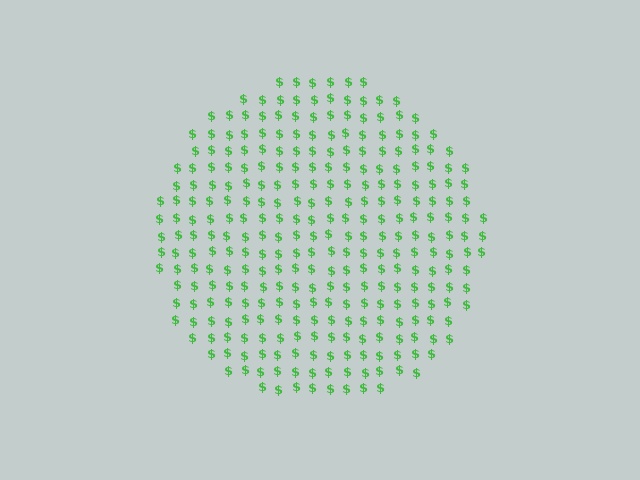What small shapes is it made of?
It is made of small dollar signs.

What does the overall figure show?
The overall figure shows a circle.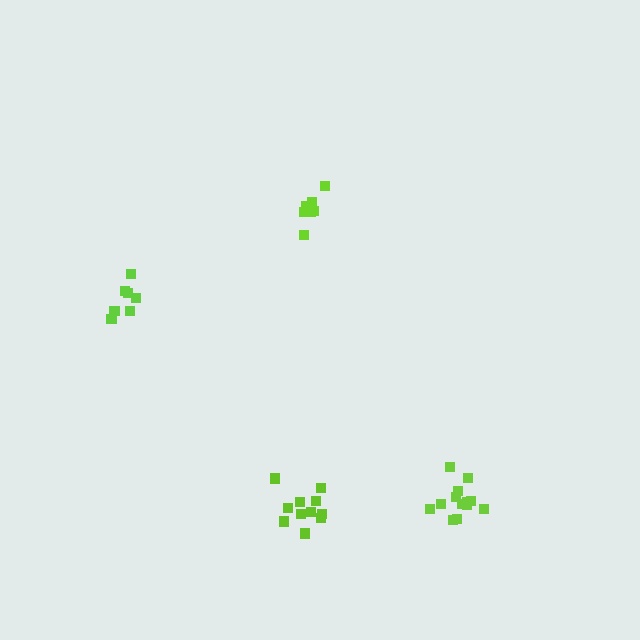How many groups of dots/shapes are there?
There are 4 groups.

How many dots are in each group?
Group 1: 7 dots, Group 2: 13 dots, Group 3: 11 dots, Group 4: 7 dots (38 total).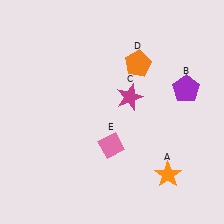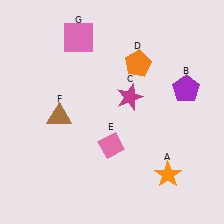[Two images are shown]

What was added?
A brown triangle (F), a pink square (G) were added in Image 2.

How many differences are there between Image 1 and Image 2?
There are 2 differences between the two images.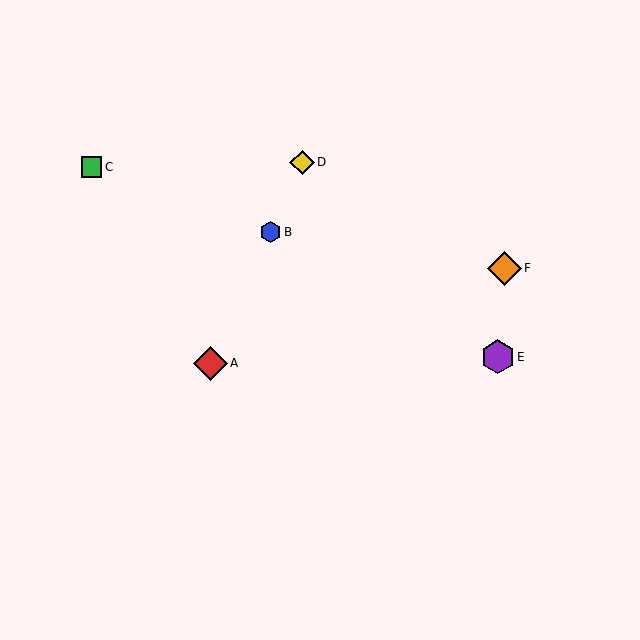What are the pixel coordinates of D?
Object D is at (302, 162).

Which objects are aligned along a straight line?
Objects A, B, D are aligned along a straight line.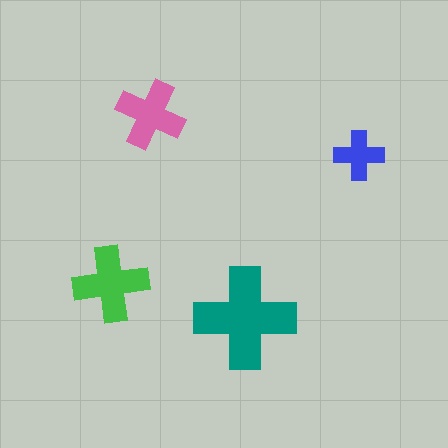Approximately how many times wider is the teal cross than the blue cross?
About 2 times wider.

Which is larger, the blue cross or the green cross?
The green one.